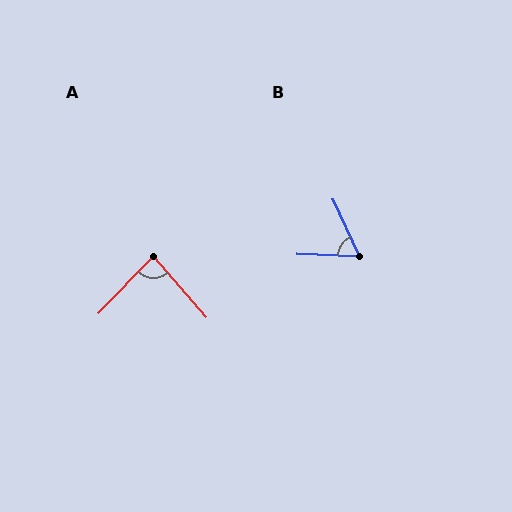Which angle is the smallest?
B, at approximately 63 degrees.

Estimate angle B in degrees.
Approximately 63 degrees.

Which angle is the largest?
A, at approximately 85 degrees.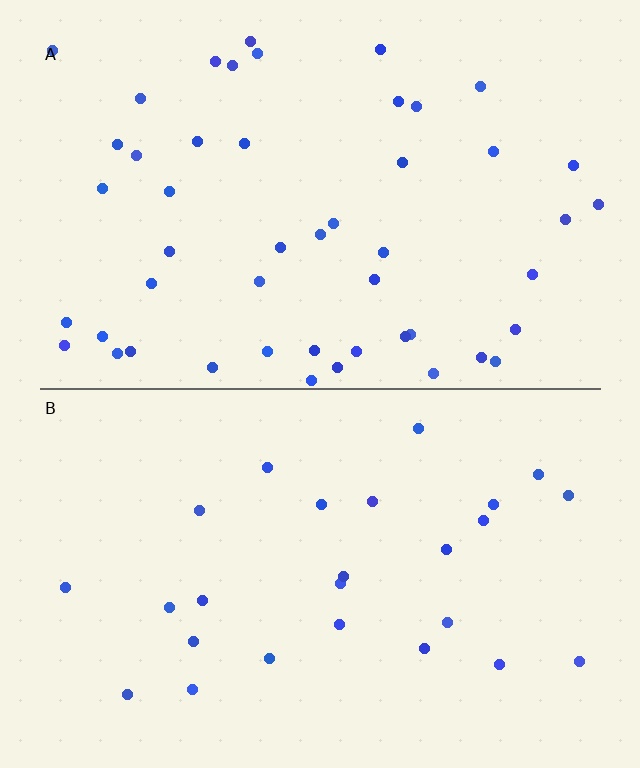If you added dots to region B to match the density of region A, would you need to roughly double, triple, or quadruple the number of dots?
Approximately double.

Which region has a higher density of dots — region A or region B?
A (the top).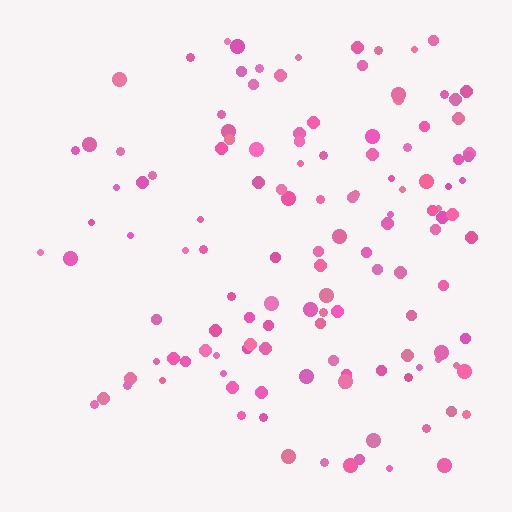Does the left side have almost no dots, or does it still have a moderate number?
Still a moderate number, just noticeably fewer than the right.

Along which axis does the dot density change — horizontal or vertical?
Horizontal.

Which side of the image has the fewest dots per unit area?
The left.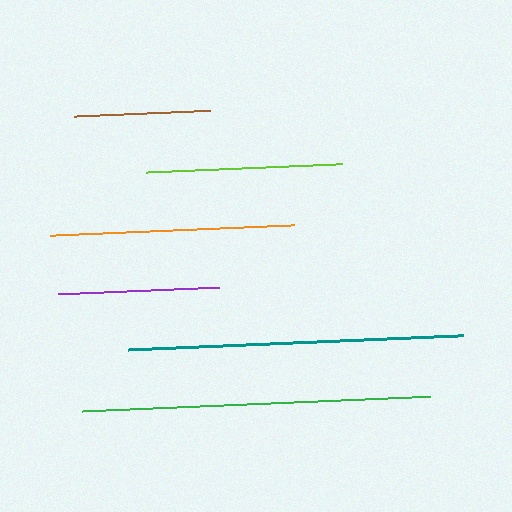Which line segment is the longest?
The green line is the longest at approximately 348 pixels.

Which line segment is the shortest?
The brown line is the shortest at approximately 135 pixels.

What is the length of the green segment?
The green segment is approximately 348 pixels long.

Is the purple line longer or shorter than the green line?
The green line is longer than the purple line.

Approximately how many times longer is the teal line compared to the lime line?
The teal line is approximately 1.7 times the length of the lime line.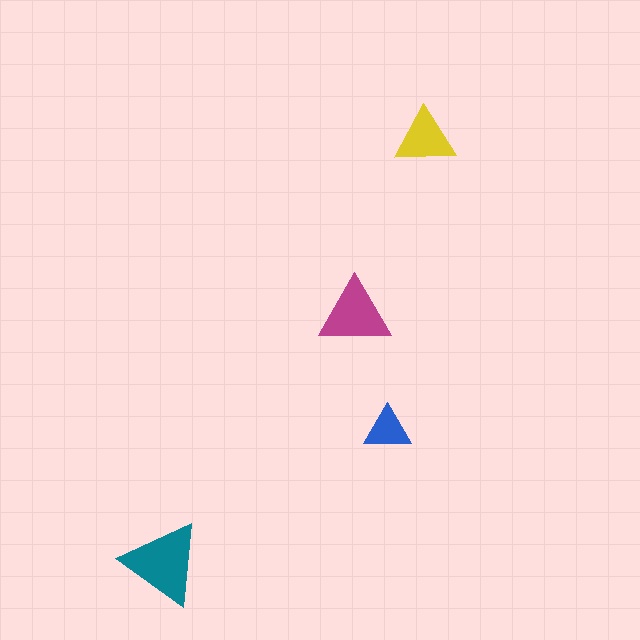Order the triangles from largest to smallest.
the teal one, the magenta one, the yellow one, the blue one.